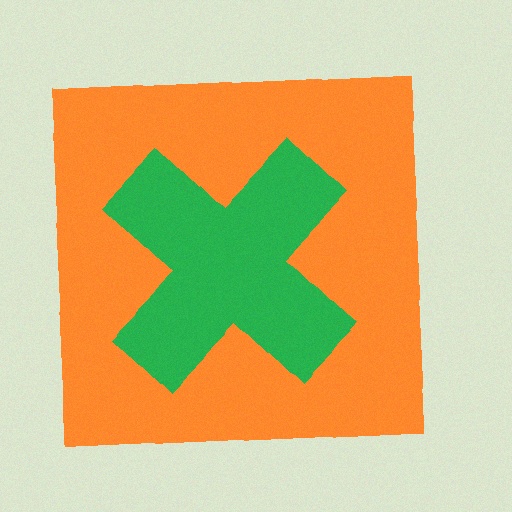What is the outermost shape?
The orange square.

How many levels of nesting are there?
2.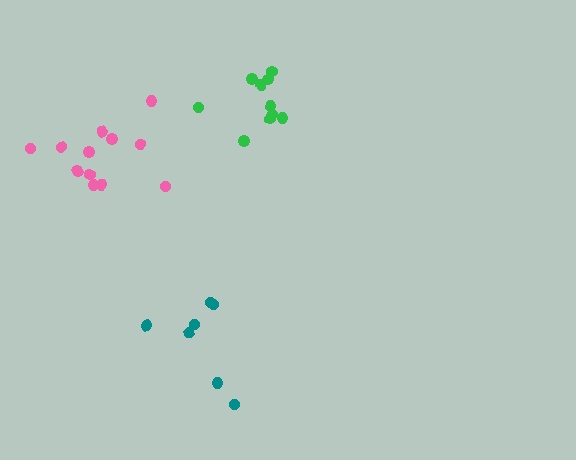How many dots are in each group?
Group 1: 7 dots, Group 2: 12 dots, Group 3: 10 dots (29 total).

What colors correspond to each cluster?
The clusters are colored: teal, pink, green.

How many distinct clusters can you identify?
There are 3 distinct clusters.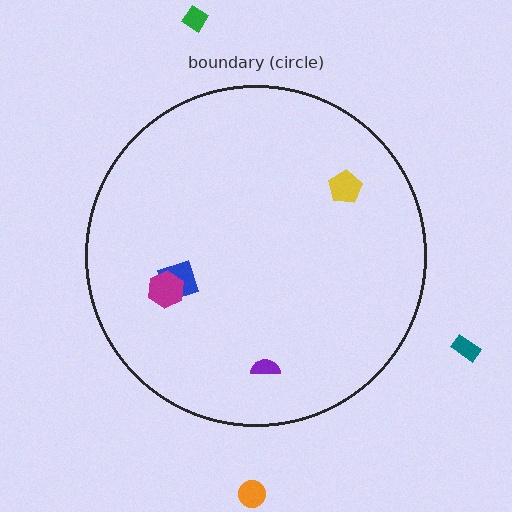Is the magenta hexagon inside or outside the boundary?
Inside.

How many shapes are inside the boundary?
4 inside, 3 outside.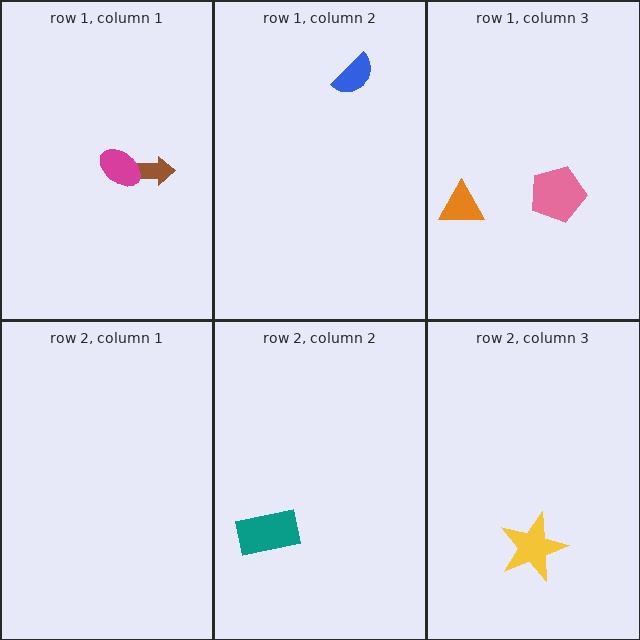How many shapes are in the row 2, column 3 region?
1.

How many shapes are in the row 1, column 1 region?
2.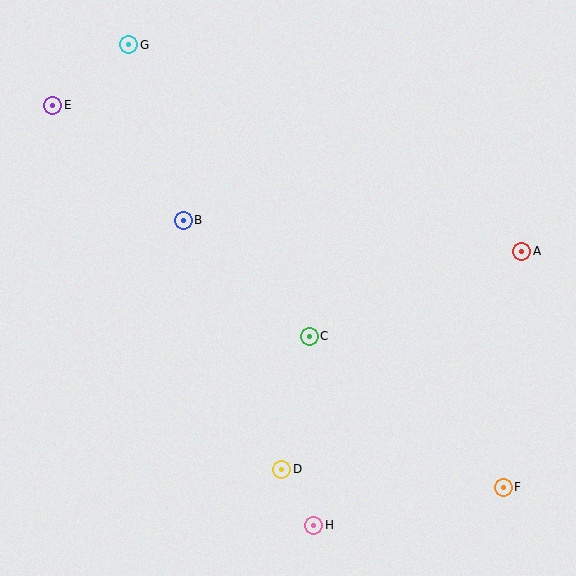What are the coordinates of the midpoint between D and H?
The midpoint between D and H is at (298, 497).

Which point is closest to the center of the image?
Point C at (309, 336) is closest to the center.